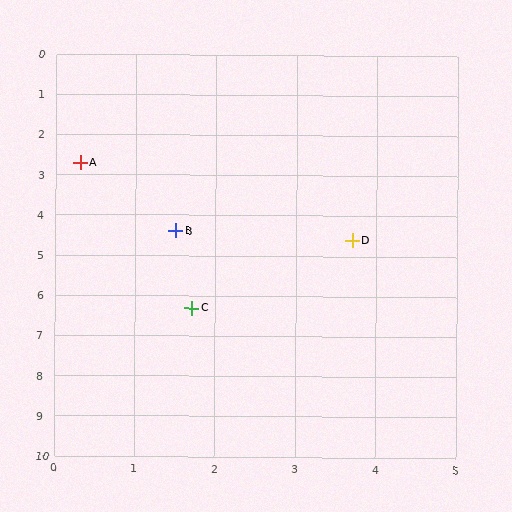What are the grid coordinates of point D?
Point D is at approximately (3.7, 4.6).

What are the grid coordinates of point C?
Point C is at approximately (1.7, 6.3).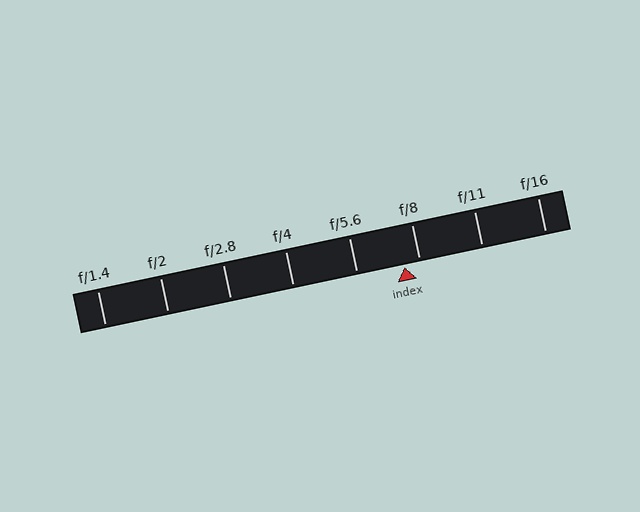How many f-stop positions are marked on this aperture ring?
There are 8 f-stop positions marked.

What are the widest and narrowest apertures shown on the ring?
The widest aperture shown is f/1.4 and the narrowest is f/16.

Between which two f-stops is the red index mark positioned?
The index mark is between f/5.6 and f/8.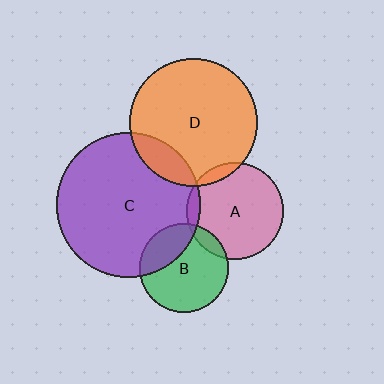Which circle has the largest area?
Circle C (purple).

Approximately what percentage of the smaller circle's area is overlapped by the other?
Approximately 5%.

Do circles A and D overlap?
Yes.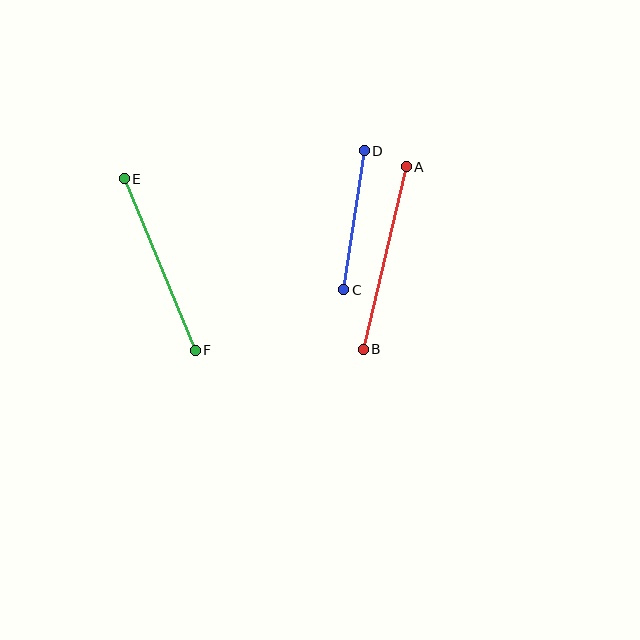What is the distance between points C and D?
The distance is approximately 140 pixels.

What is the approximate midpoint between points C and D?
The midpoint is at approximately (354, 220) pixels.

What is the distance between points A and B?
The distance is approximately 187 pixels.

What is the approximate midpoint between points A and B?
The midpoint is at approximately (385, 258) pixels.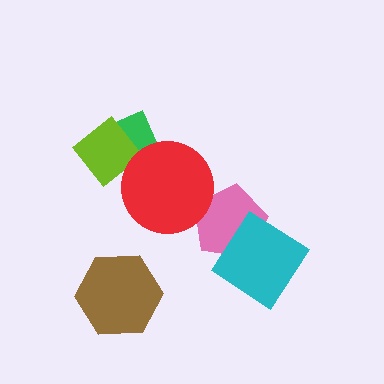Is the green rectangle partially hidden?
Yes, it is partially covered by another shape.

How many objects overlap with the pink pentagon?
2 objects overlap with the pink pentagon.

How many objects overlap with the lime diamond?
2 objects overlap with the lime diamond.